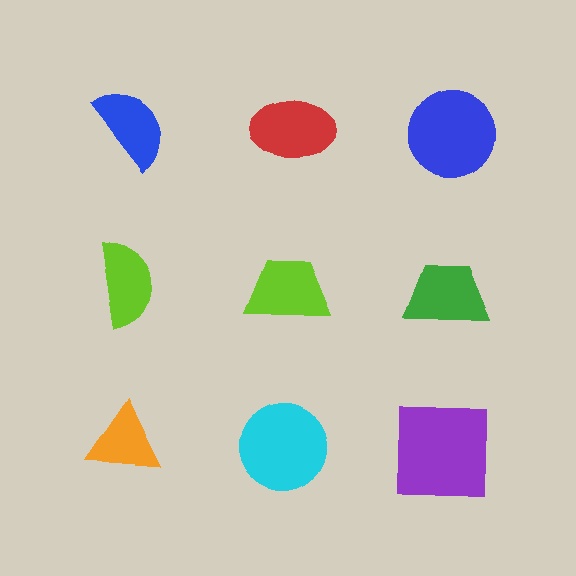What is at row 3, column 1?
An orange triangle.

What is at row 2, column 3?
A green trapezoid.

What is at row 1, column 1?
A blue semicircle.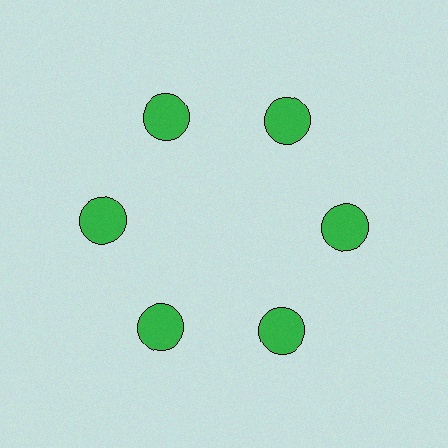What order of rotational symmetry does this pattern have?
This pattern has 6-fold rotational symmetry.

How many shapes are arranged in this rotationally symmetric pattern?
There are 6 shapes, arranged in 6 groups of 1.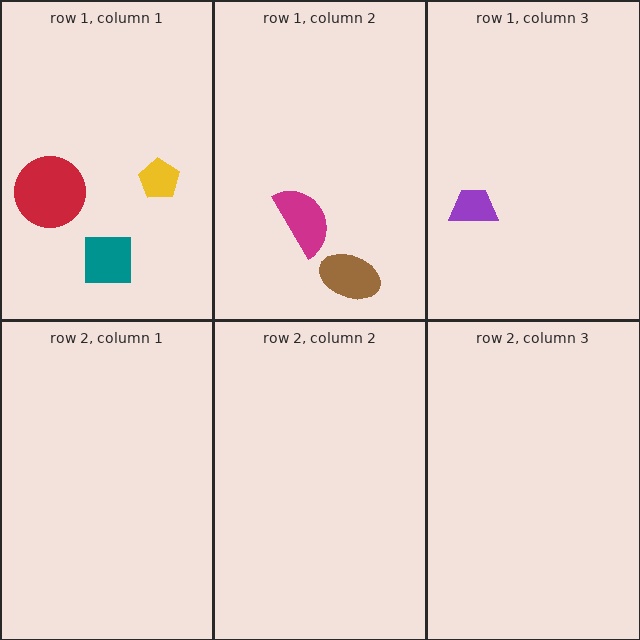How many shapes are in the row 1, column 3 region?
1.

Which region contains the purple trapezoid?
The row 1, column 3 region.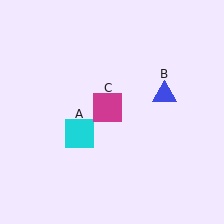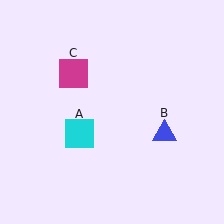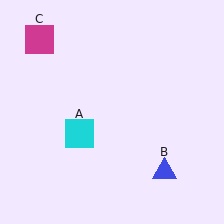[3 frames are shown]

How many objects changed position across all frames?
2 objects changed position: blue triangle (object B), magenta square (object C).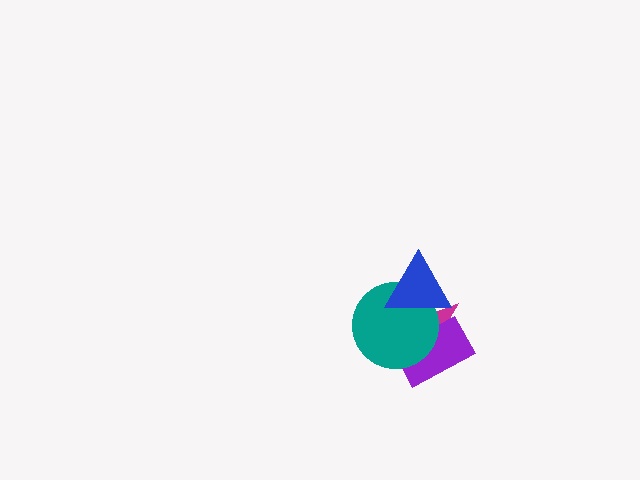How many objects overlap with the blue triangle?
3 objects overlap with the blue triangle.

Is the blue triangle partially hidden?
No, no other shape covers it.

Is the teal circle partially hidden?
Yes, it is partially covered by another shape.